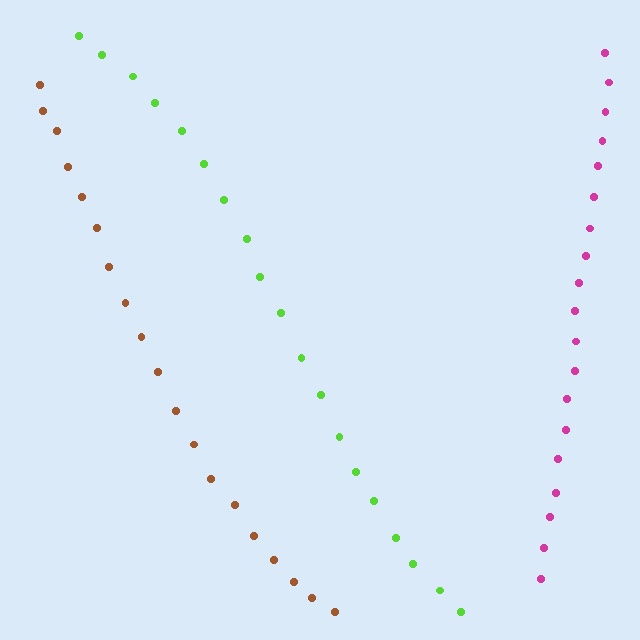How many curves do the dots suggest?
There are 3 distinct paths.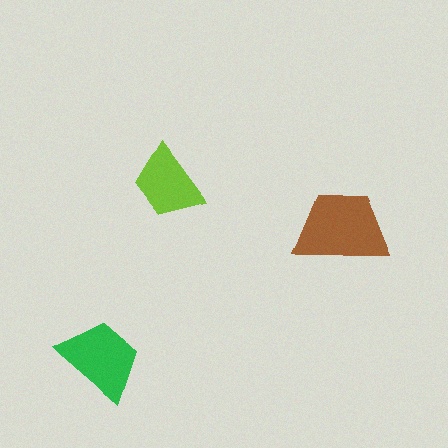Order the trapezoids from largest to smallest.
the brown one, the green one, the lime one.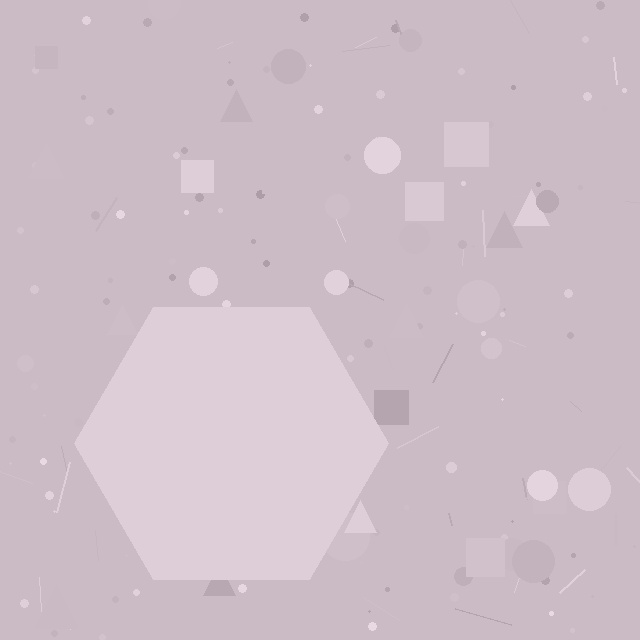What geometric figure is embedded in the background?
A hexagon is embedded in the background.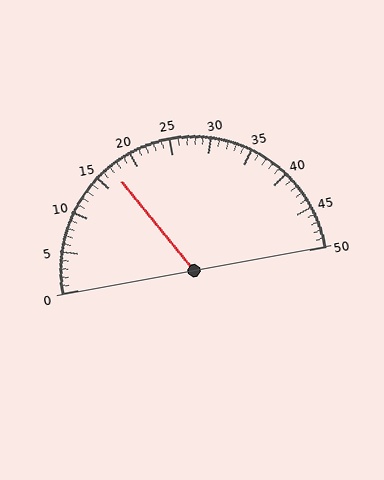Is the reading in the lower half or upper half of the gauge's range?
The reading is in the lower half of the range (0 to 50).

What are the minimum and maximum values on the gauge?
The gauge ranges from 0 to 50.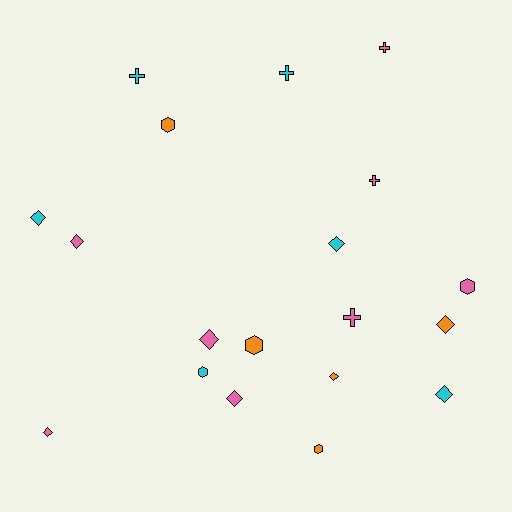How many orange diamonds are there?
There are 2 orange diamonds.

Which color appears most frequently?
Pink, with 8 objects.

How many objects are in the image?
There are 19 objects.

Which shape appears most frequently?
Diamond, with 9 objects.